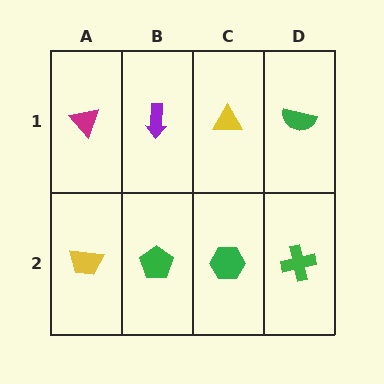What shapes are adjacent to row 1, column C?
A green hexagon (row 2, column C), a purple arrow (row 1, column B), a green semicircle (row 1, column D).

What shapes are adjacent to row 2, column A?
A magenta triangle (row 1, column A), a green pentagon (row 2, column B).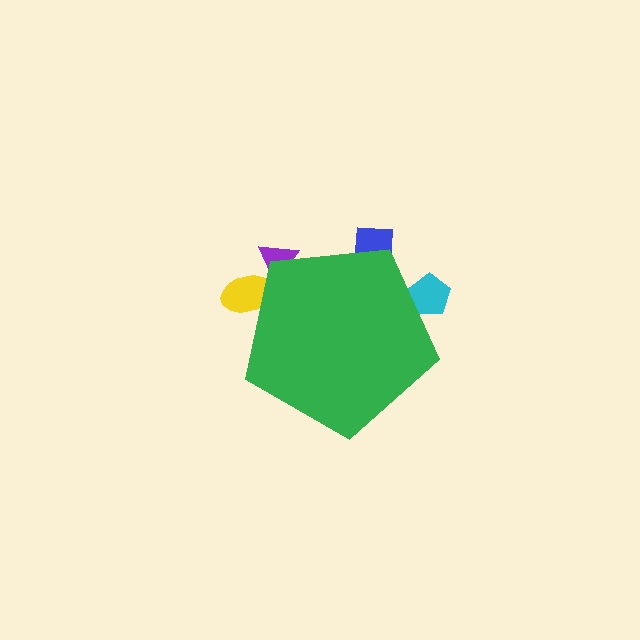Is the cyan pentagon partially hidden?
Yes, the cyan pentagon is partially hidden behind the green pentagon.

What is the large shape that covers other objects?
A green pentagon.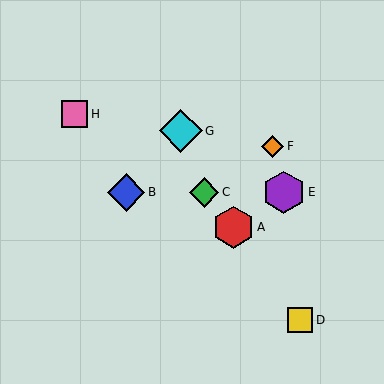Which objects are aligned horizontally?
Objects B, C, E are aligned horizontally.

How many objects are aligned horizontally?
3 objects (B, C, E) are aligned horizontally.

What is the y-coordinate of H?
Object H is at y≈114.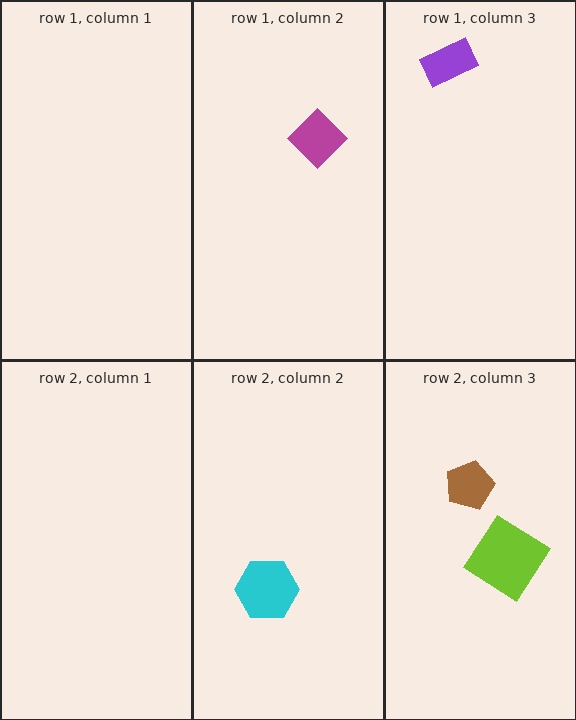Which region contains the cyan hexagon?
The row 2, column 2 region.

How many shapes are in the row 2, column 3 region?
2.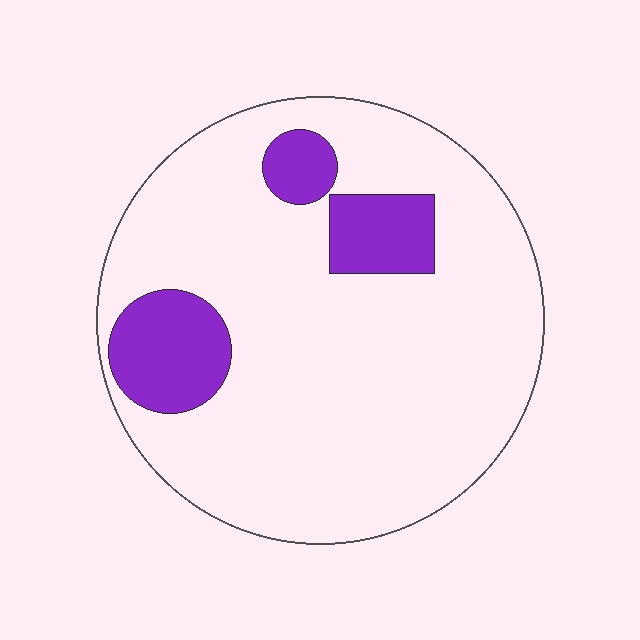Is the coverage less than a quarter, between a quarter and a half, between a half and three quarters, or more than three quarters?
Less than a quarter.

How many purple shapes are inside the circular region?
3.